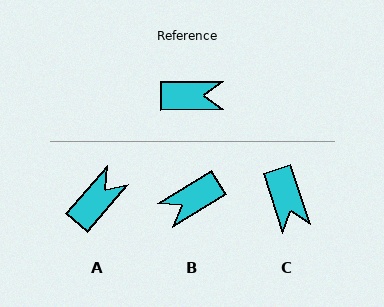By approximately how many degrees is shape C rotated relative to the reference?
Approximately 72 degrees clockwise.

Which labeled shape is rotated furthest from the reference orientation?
B, about 149 degrees away.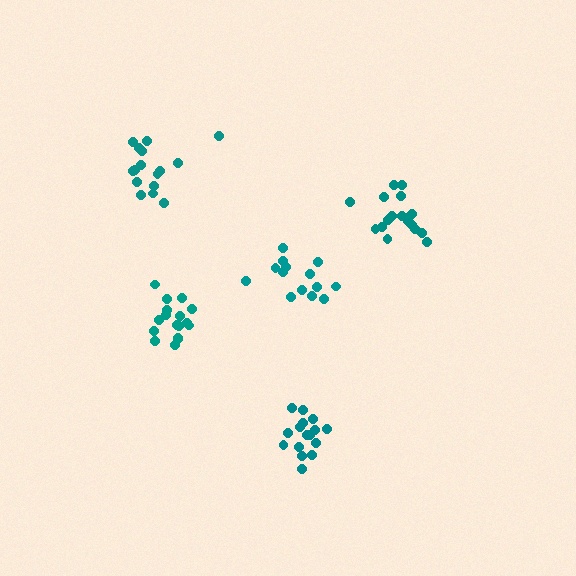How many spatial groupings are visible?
There are 5 spatial groupings.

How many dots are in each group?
Group 1: 16 dots, Group 2: 18 dots, Group 3: 16 dots, Group 4: 17 dots, Group 5: 14 dots (81 total).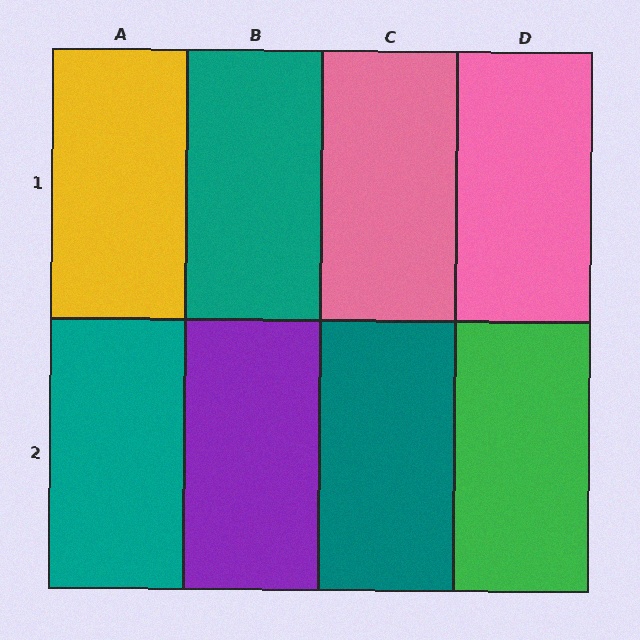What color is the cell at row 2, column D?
Green.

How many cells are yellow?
1 cell is yellow.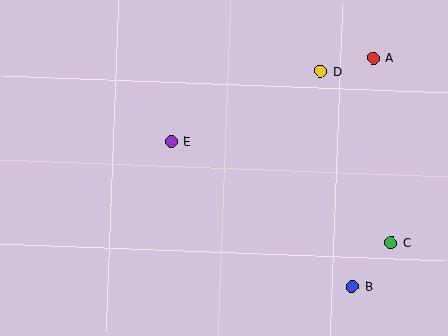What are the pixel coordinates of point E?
Point E is at (171, 141).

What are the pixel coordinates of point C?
Point C is at (391, 243).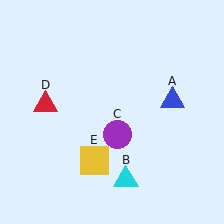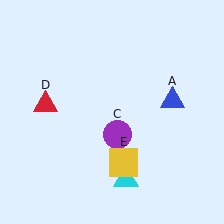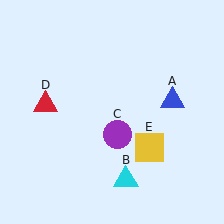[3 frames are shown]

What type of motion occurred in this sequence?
The yellow square (object E) rotated counterclockwise around the center of the scene.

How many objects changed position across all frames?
1 object changed position: yellow square (object E).